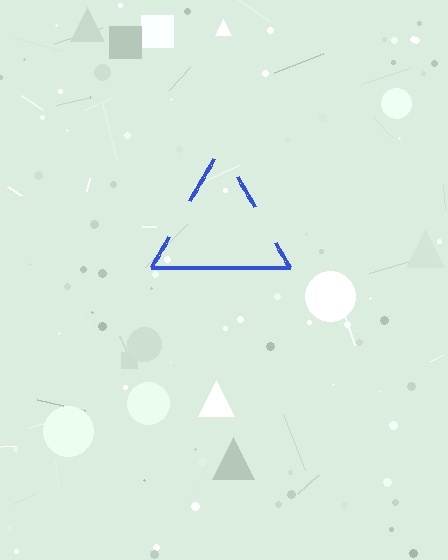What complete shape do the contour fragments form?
The contour fragments form a triangle.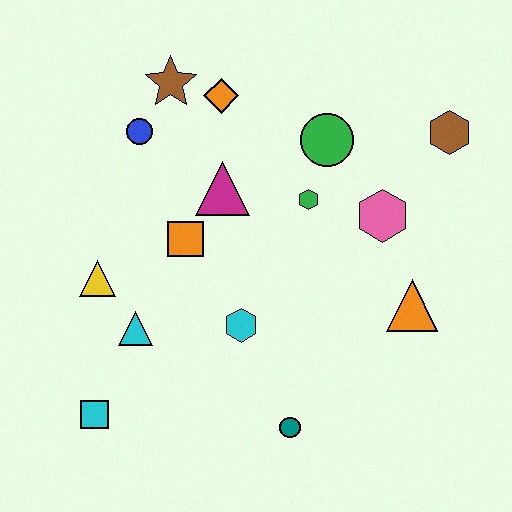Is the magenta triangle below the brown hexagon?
Yes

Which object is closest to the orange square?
The magenta triangle is closest to the orange square.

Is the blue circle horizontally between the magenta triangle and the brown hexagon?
No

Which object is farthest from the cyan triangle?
The brown hexagon is farthest from the cyan triangle.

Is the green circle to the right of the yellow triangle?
Yes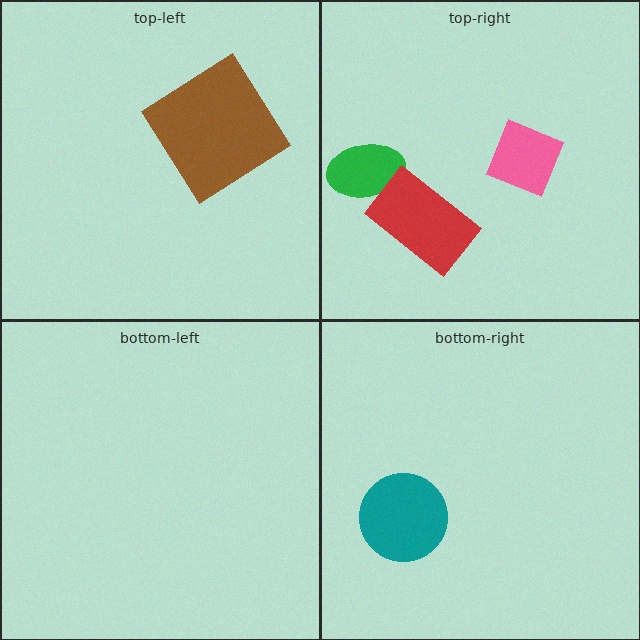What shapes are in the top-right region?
The green ellipse, the red rectangle, the pink diamond.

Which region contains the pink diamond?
The top-right region.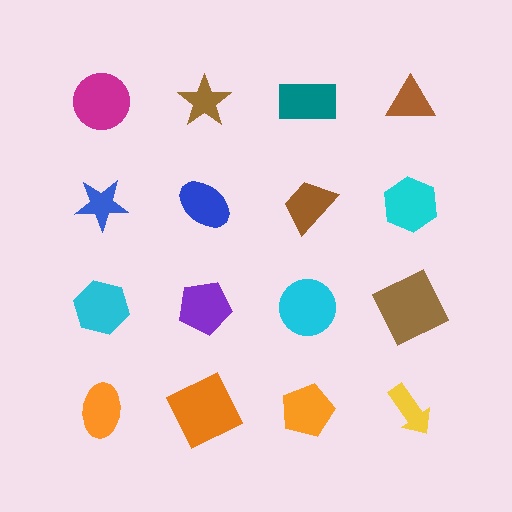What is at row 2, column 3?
A brown trapezoid.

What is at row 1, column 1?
A magenta circle.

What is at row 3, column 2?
A purple pentagon.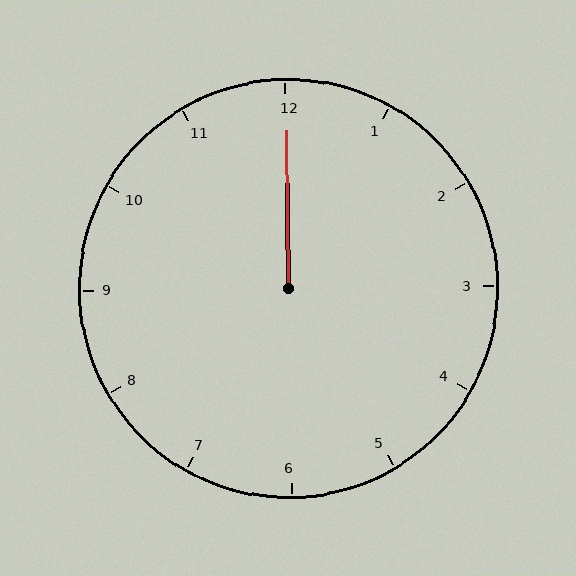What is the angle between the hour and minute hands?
Approximately 0 degrees.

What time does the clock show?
12:00.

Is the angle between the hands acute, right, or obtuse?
It is acute.